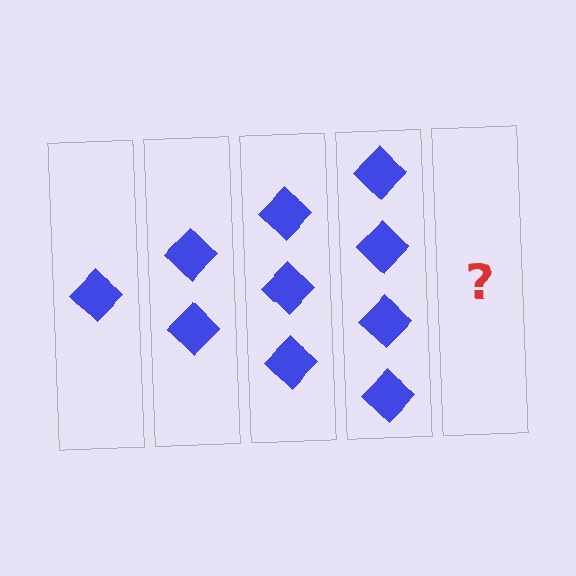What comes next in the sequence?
The next element should be 5 diamonds.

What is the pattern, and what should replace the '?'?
The pattern is that each step adds one more diamond. The '?' should be 5 diamonds.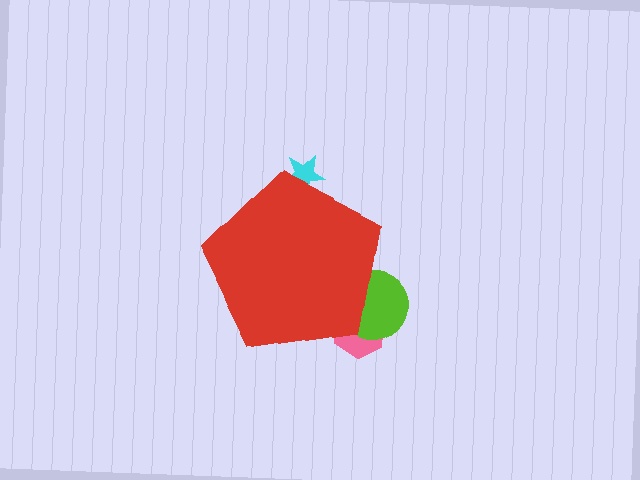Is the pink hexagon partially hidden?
Yes, the pink hexagon is partially hidden behind the red pentagon.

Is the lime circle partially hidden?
Yes, the lime circle is partially hidden behind the red pentagon.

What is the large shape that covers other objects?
A red pentagon.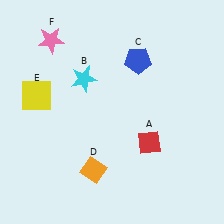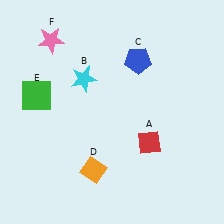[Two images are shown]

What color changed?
The square (E) changed from yellow in Image 1 to green in Image 2.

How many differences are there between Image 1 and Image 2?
There is 1 difference between the two images.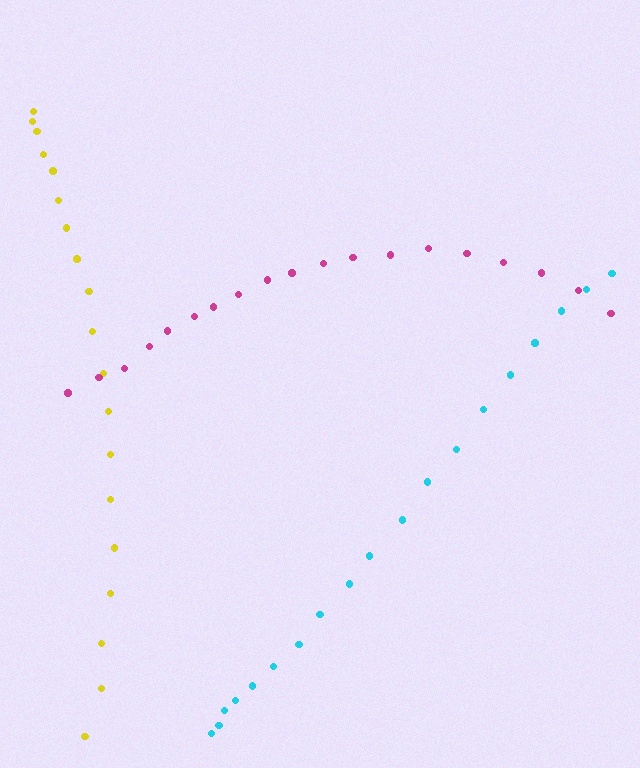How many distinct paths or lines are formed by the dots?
There are 3 distinct paths.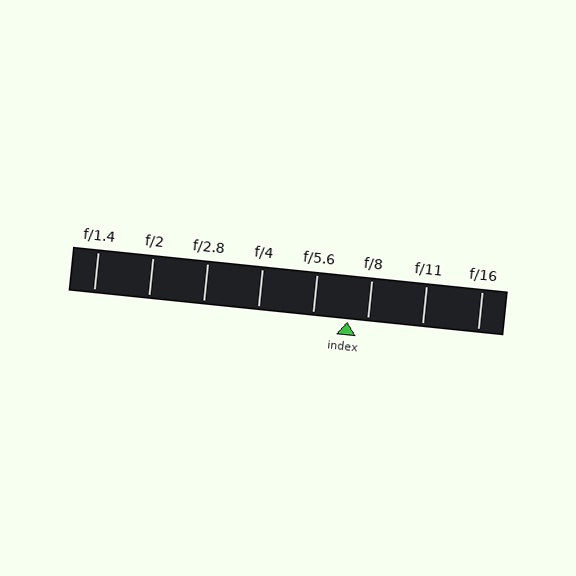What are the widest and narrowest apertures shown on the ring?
The widest aperture shown is f/1.4 and the narrowest is f/16.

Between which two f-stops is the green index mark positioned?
The index mark is between f/5.6 and f/8.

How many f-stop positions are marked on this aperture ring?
There are 8 f-stop positions marked.